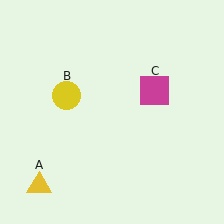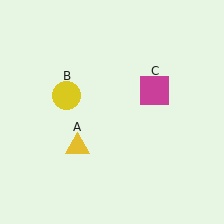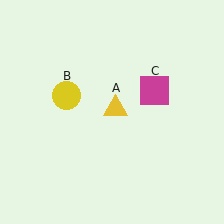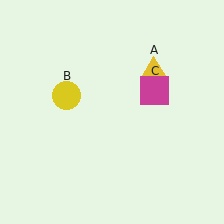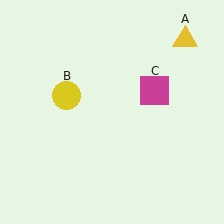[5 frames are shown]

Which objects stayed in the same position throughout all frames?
Yellow circle (object B) and magenta square (object C) remained stationary.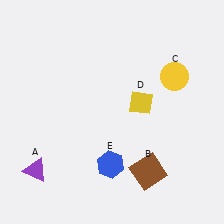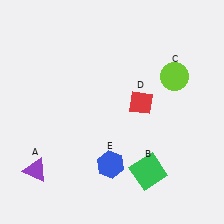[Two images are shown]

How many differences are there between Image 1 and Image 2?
There are 3 differences between the two images.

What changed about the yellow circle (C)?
In Image 1, C is yellow. In Image 2, it changed to lime.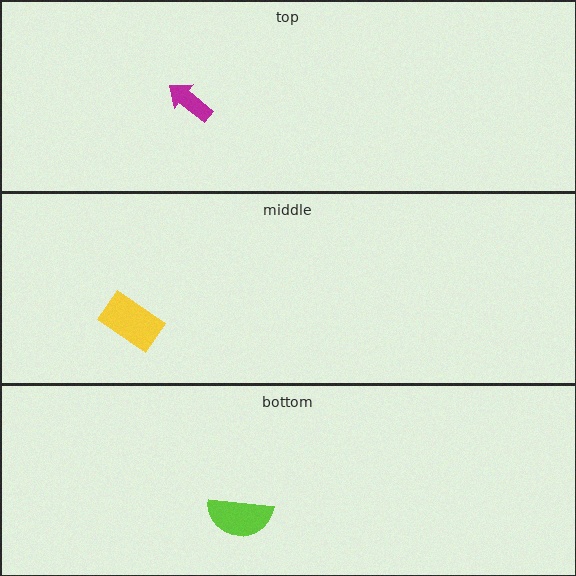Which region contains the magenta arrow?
The top region.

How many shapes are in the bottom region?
1.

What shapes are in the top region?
The magenta arrow.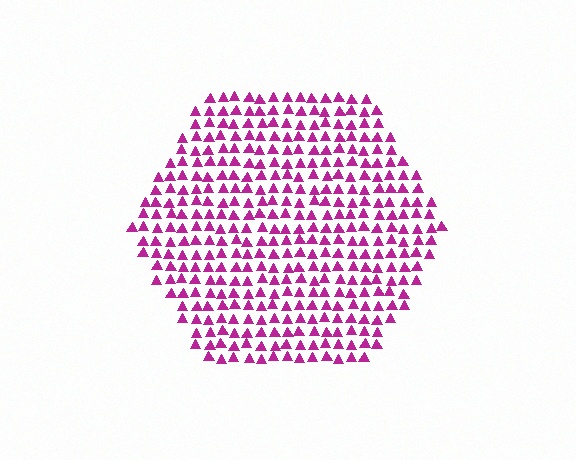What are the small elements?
The small elements are triangles.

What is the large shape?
The large shape is a hexagon.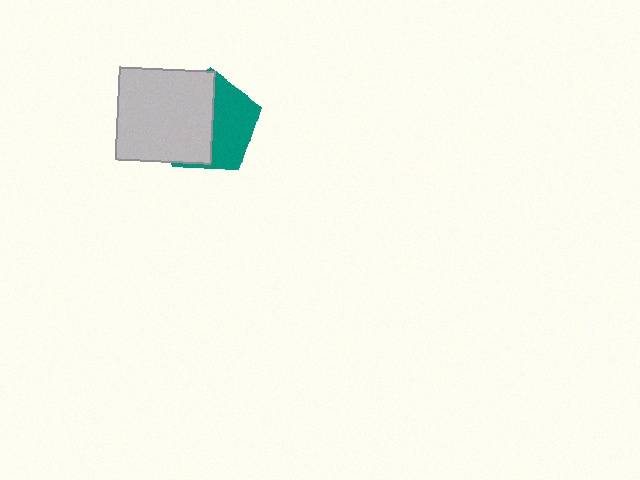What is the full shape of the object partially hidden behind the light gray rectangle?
The partially hidden object is a teal pentagon.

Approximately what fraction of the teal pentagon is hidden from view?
Roughly 54% of the teal pentagon is hidden behind the light gray rectangle.